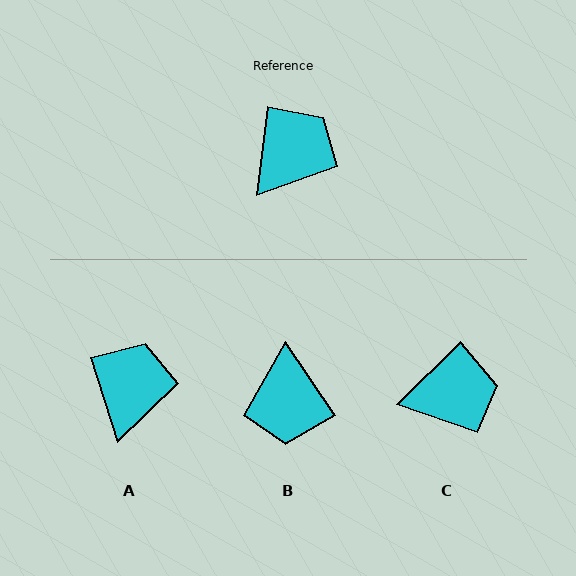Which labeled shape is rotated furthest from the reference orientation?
B, about 139 degrees away.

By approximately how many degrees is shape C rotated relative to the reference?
Approximately 39 degrees clockwise.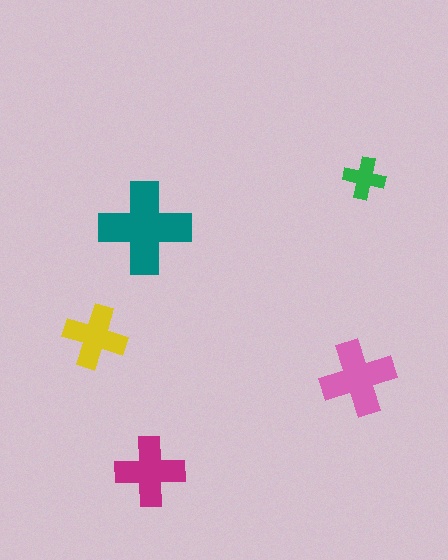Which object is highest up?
The green cross is topmost.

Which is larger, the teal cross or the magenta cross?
The teal one.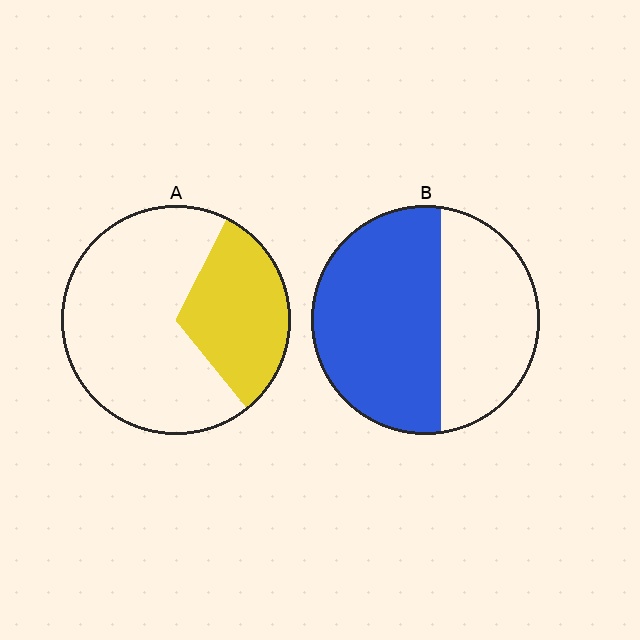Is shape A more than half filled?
No.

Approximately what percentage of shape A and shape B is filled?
A is approximately 30% and B is approximately 60%.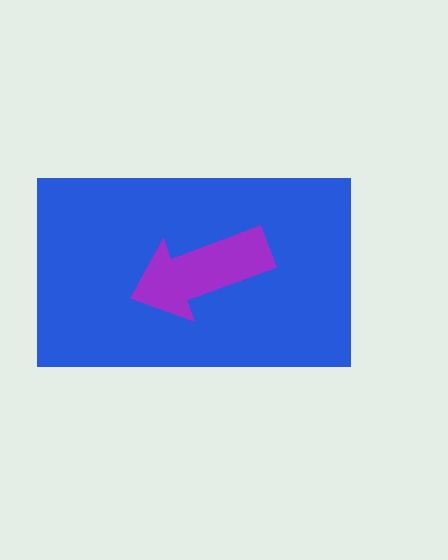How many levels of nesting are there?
2.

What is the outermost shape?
The blue rectangle.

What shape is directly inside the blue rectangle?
The purple arrow.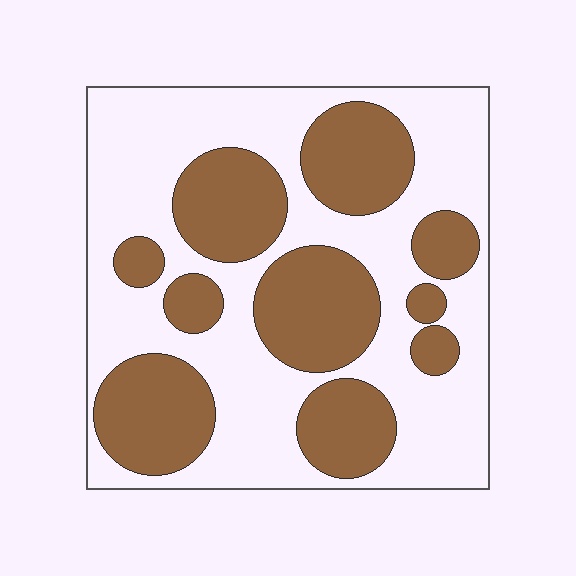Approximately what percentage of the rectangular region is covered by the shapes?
Approximately 40%.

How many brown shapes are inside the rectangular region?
10.